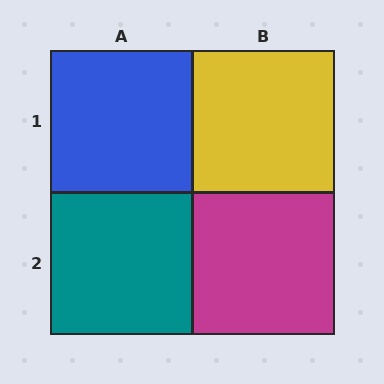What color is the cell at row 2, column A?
Teal.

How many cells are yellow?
1 cell is yellow.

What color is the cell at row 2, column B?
Magenta.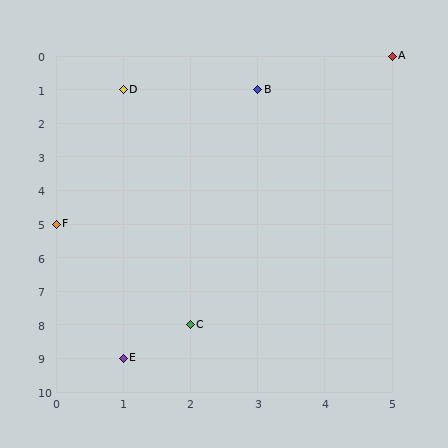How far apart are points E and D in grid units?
Points E and D are 8 rows apart.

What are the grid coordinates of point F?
Point F is at grid coordinates (0, 5).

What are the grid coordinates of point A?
Point A is at grid coordinates (5, 0).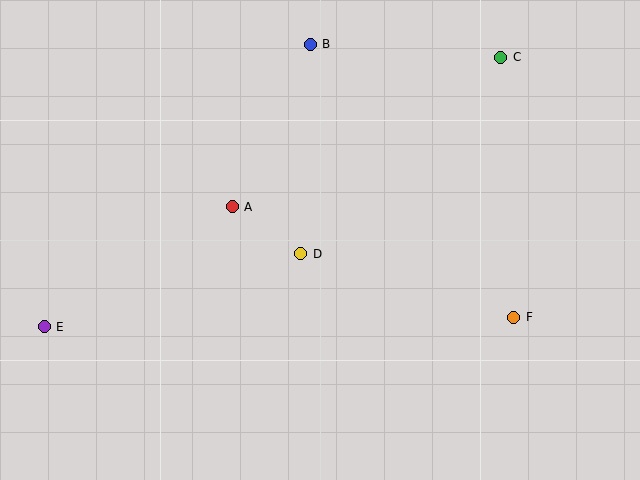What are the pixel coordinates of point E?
Point E is at (44, 327).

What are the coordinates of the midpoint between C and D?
The midpoint between C and D is at (401, 156).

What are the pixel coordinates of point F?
Point F is at (514, 317).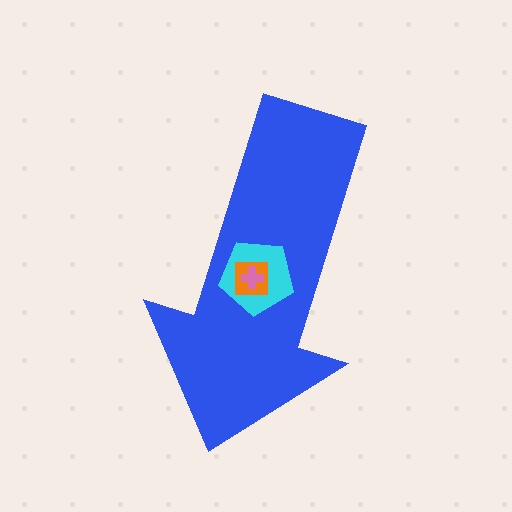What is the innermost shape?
The pink cross.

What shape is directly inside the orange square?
The pink cross.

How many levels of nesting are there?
4.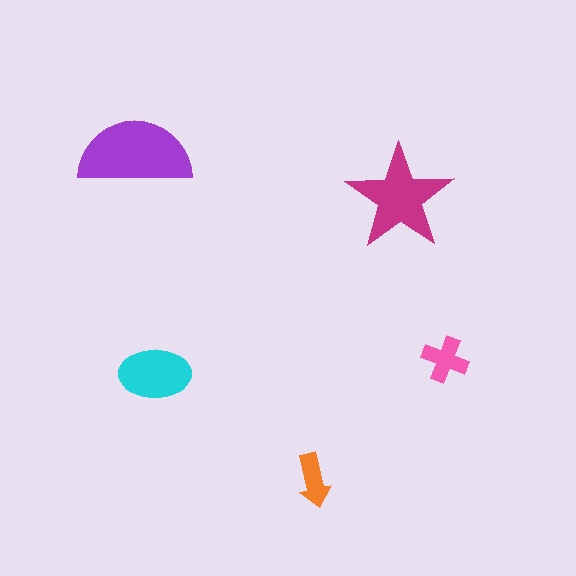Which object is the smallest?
The orange arrow.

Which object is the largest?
The purple semicircle.